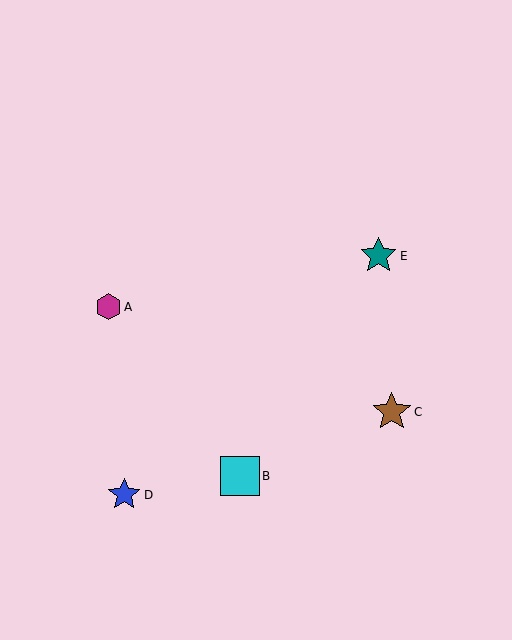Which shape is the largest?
The cyan square (labeled B) is the largest.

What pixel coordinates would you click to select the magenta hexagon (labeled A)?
Click at (108, 307) to select the magenta hexagon A.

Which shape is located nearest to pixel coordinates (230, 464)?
The cyan square (labeled B) at (240, 476) is nearest to that location.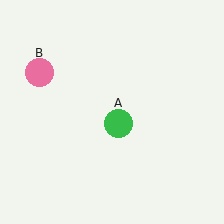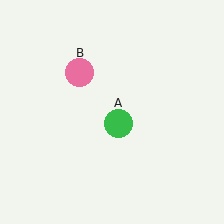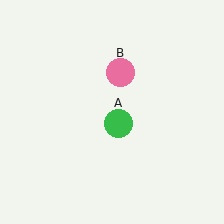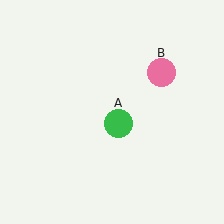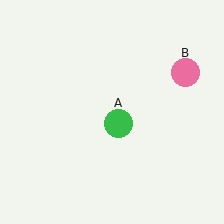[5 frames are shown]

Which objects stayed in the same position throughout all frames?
Green circle (object A) remained stationary.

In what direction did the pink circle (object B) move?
The pink circle (object B) moved right.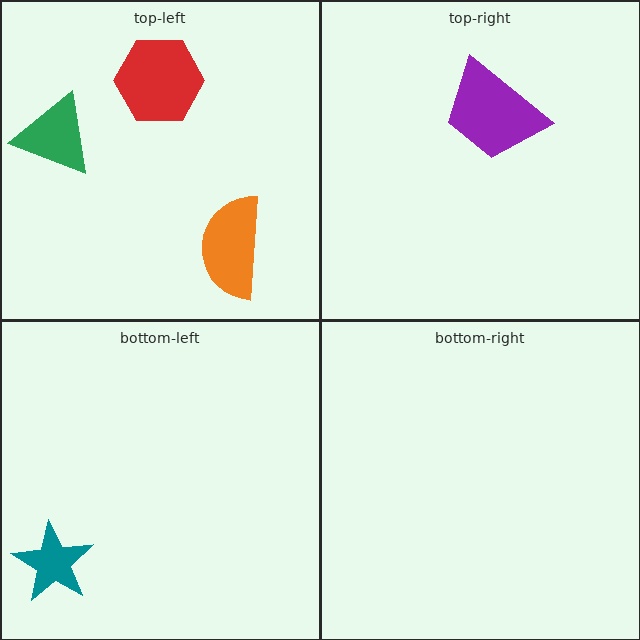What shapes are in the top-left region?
The orange semicircle, the red hexagon, the green triangle.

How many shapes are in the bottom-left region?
1.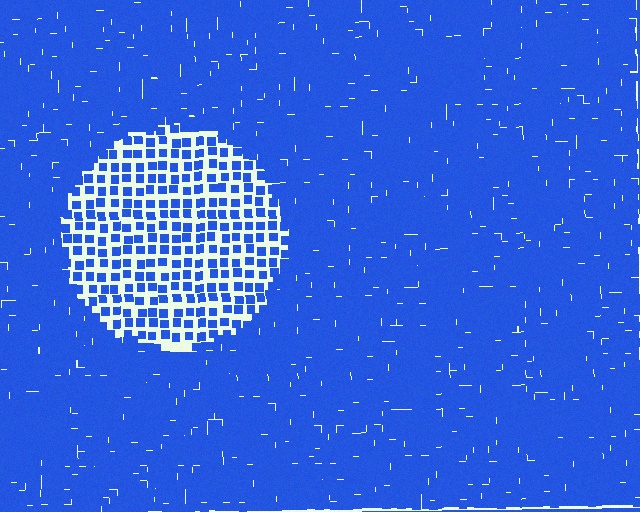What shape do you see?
I see a circle.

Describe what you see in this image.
The image contains small blue elements arranged at two different densities. A circle-shaped region is visible where the elements are less densely packed than the surrounding area.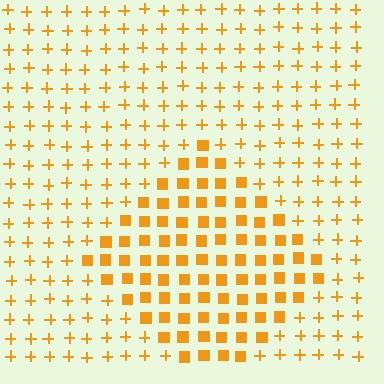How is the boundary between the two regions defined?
The boundary is defined by a change in element shape: squares inside vs. plus signs outside. All elements share the same color and spacing.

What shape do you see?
I see a diamond.